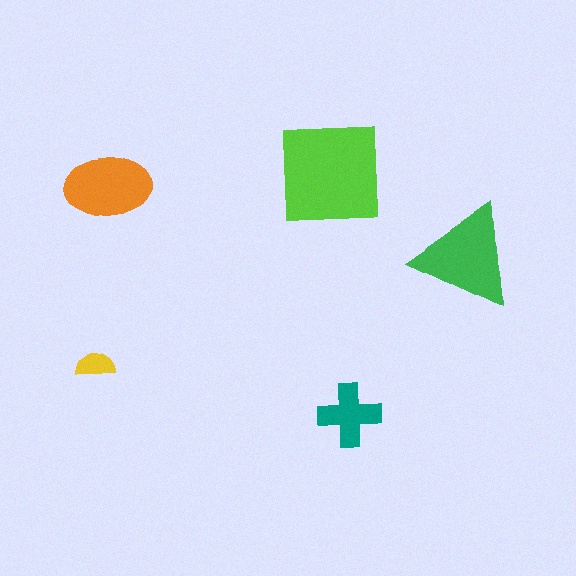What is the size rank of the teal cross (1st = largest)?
4th.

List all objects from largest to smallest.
The lime square, the green triangle, the orange ellipse, the teal cross, the yellow semicircle.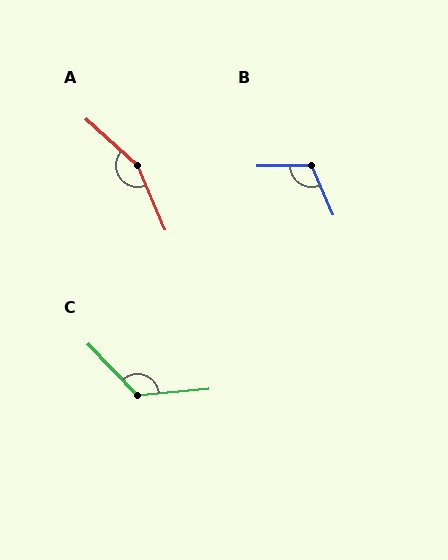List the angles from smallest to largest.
B (113°), C (129°), A (155°).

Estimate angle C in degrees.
Approximately 129 degrees.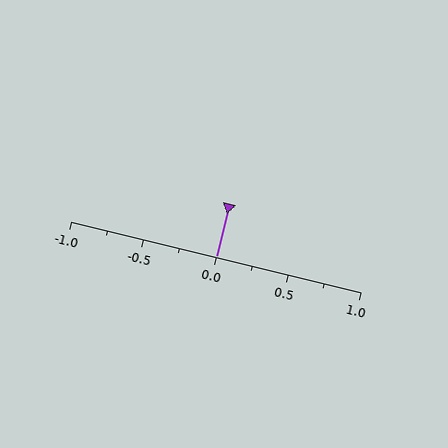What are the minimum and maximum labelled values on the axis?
The axis runs from -1.0 to 1.0.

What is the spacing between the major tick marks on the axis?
The major ticks are spaced 0.5 apart.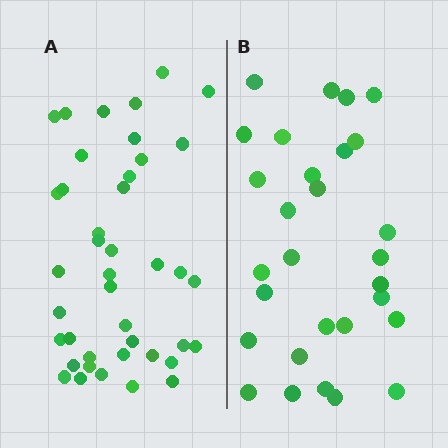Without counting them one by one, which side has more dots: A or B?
Region A (the left region) has more dots.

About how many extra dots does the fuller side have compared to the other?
Region A has roughly 12 or so more dots than region B.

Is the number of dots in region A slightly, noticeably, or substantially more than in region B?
Region A has noticeably more, but not dramatically so. The ratio is roughly 1.4 to 1.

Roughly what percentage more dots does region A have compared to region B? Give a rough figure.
About 40% more.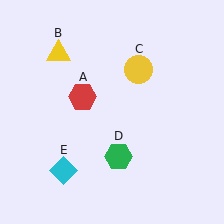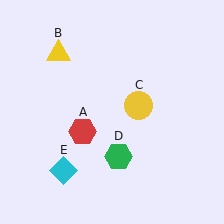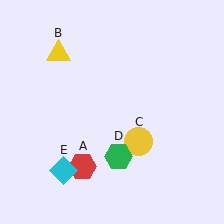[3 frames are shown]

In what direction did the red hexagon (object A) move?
The red hexagon (object A) moved down.